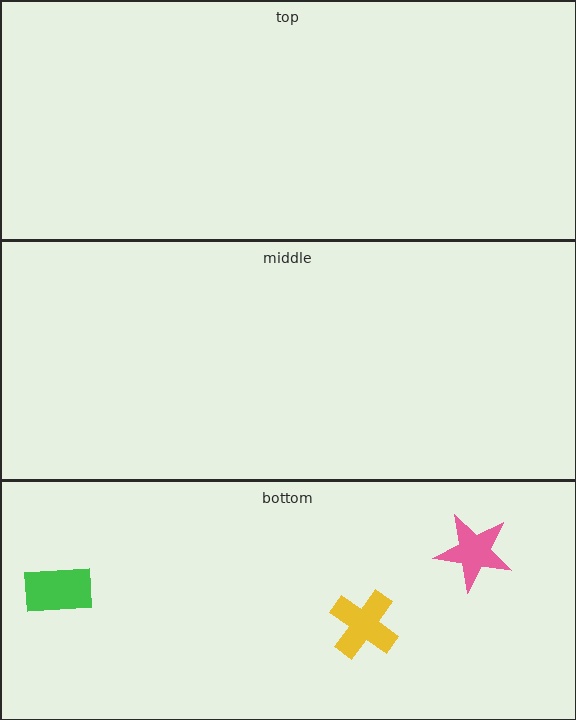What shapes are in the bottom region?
The yellow cross, the green rectangle, the pink star.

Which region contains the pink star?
The bottom region.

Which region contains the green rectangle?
The bottom region.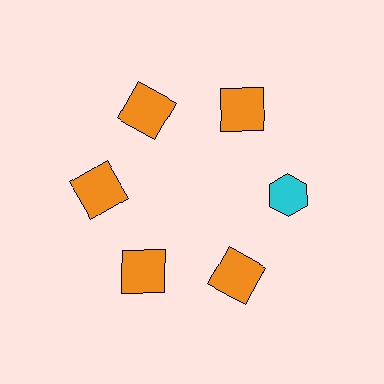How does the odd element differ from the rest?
It differs in both color (cyan instead of orange) and shape (hexagon instead of square).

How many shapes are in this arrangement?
There are 6 shapes arranged in a ring pattern.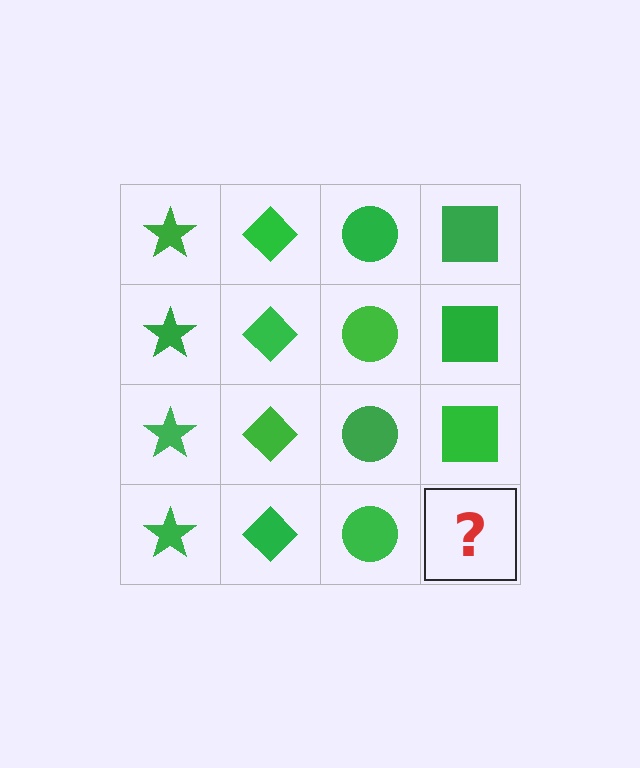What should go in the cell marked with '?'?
The missing cell should contain a green square.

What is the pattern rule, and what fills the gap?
The rule is that each column has a consistent shape. The gap should be filled with a green square.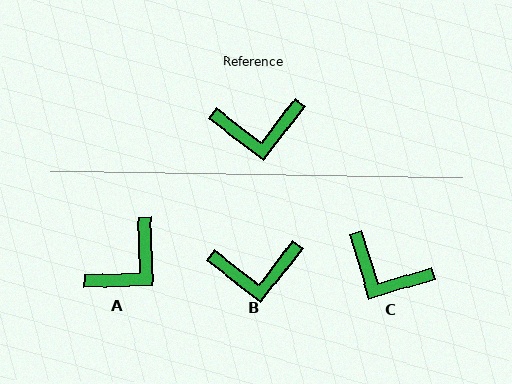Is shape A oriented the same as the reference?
No, it is off by about 40 degrees.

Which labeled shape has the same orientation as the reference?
B.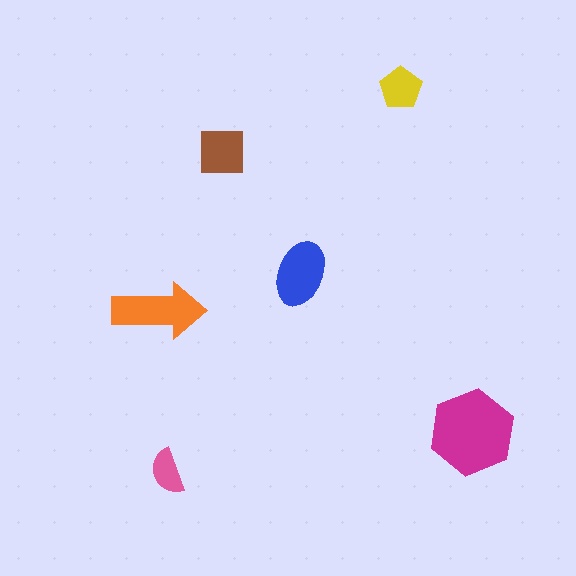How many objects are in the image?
There are 6 objects in the image.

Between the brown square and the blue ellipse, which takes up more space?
The blue ellipse.